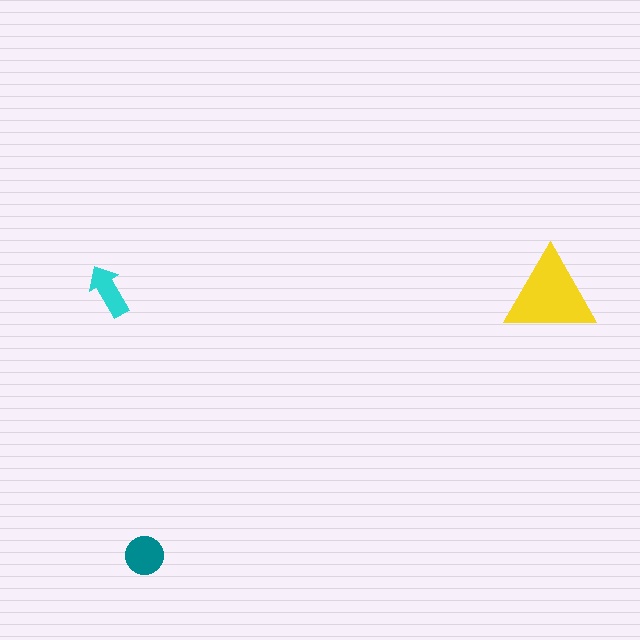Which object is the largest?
The yellow triangle.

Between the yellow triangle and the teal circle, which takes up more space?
The yellow triangle.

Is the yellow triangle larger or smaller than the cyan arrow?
Larger.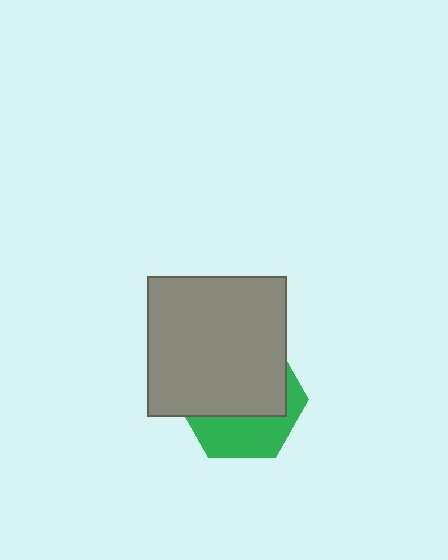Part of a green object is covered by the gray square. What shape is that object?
It is a hexagon.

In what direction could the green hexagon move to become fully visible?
The green hexagon could move down. That would shift it out from behind the gray square entirely.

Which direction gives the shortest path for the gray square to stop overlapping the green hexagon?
Moving up gives the shortest separation.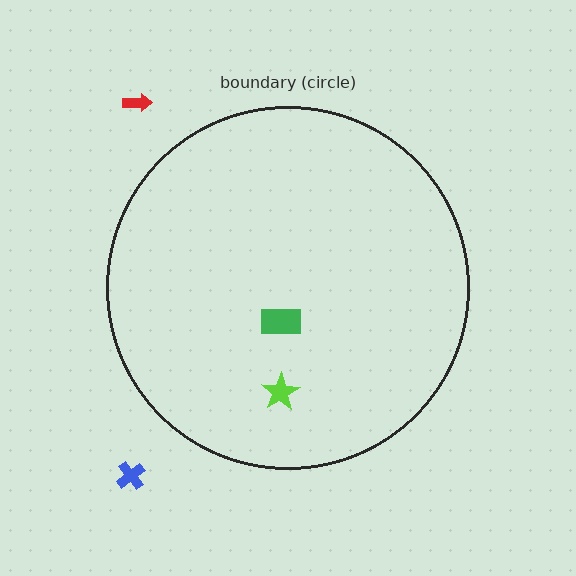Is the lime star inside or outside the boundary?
Inside.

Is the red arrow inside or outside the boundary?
Outside.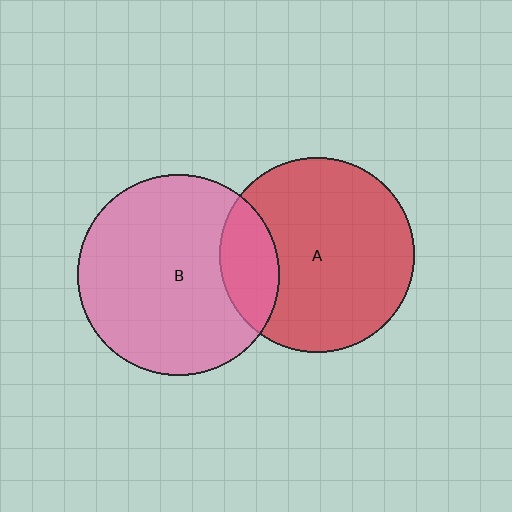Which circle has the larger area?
Circle B (pink).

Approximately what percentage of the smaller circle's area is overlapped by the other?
Approximately 20%.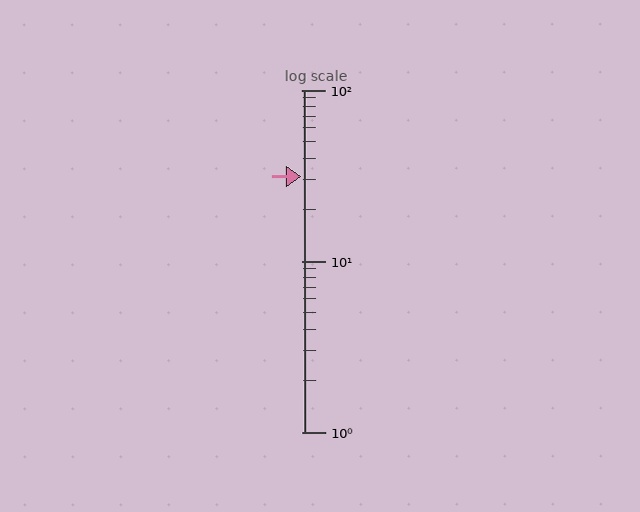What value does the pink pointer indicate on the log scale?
The pointer indicates approximately 31.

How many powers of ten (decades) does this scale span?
The scale spans 2 decades, from 1 to 100.